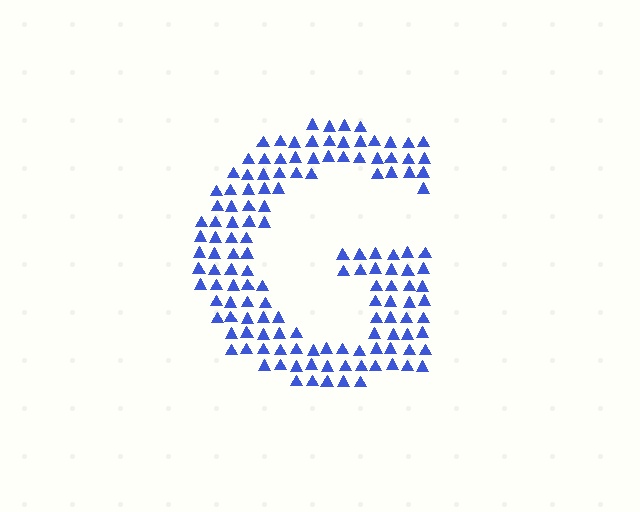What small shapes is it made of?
It is made of small triangles.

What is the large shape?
The large shape is the letter G.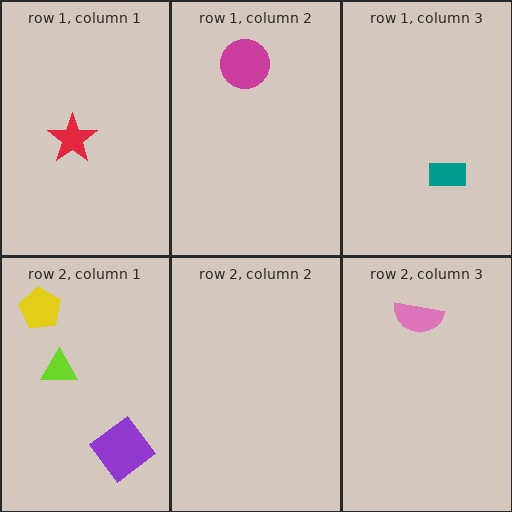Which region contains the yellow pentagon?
The row 2, column 1 region.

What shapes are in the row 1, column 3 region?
The teal rectangle.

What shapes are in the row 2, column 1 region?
The lime triangle, the yellow pentagon, the purple diamond.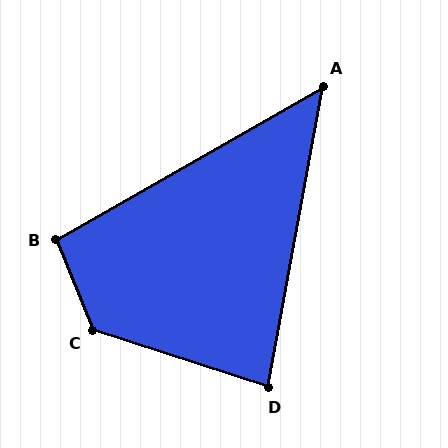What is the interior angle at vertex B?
Approximately 98 degrees (obtuse).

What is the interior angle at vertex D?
Approximately 82 degrees (acute).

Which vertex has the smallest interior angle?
A, at approximately 50 degrees.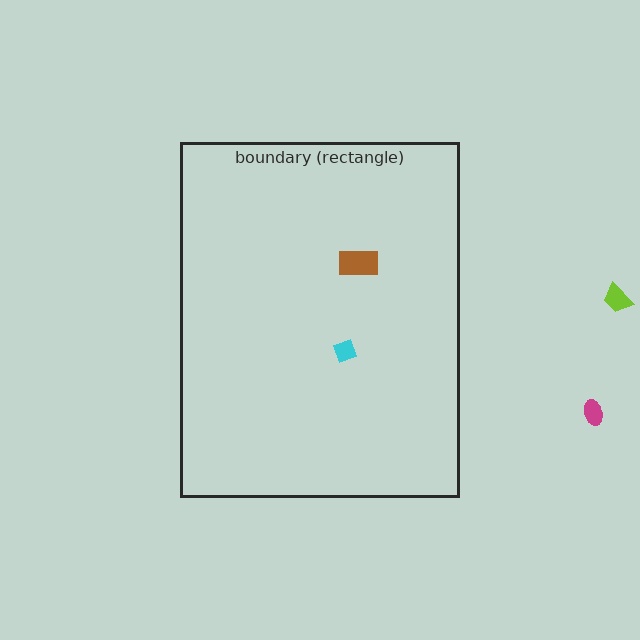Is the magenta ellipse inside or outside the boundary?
Outside.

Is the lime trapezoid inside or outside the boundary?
Outside.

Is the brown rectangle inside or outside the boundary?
Inside.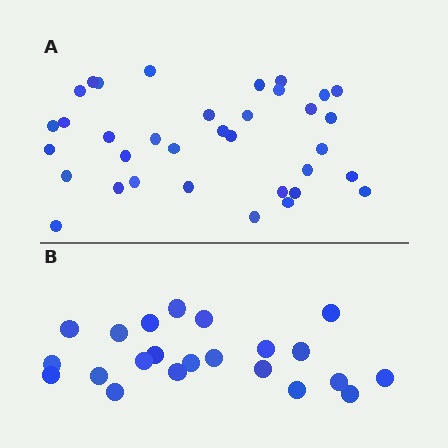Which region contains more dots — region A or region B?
Region A (the top region) has more dots.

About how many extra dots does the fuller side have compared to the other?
Region A has approximately 15 more dots than region B.